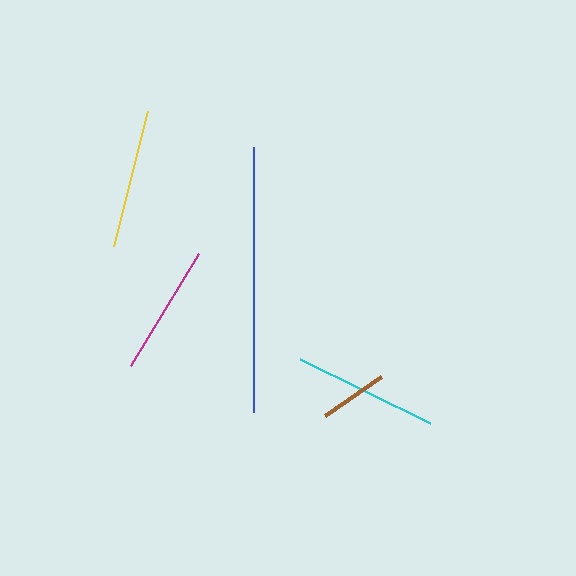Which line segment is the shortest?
The brown line is the shortest at approximately 68 pixels.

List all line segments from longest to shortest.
From longest to shortest: blue, cyan, yellow, magenta, brown.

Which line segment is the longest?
The blue line is the longest at approximately 265 pixels.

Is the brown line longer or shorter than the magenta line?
The magenta line is longer than the brown line.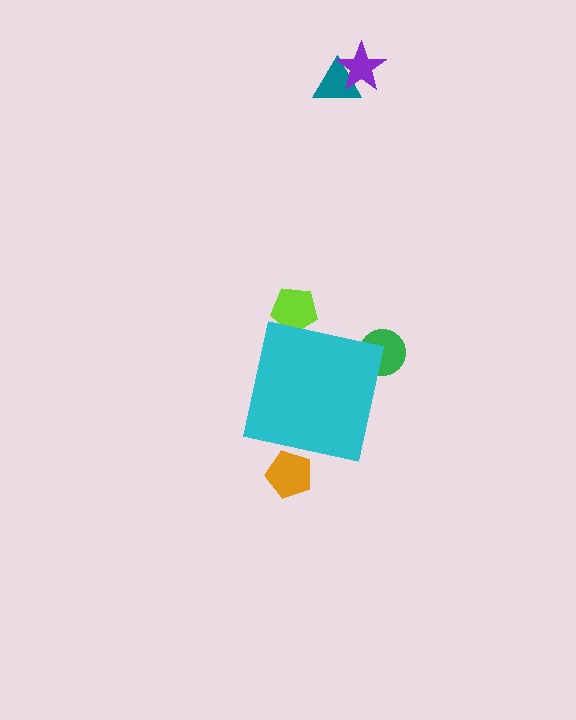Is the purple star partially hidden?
No, the purple star is fully visible.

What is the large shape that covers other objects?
A cyan square.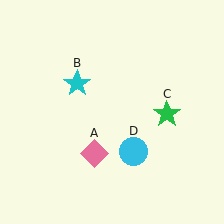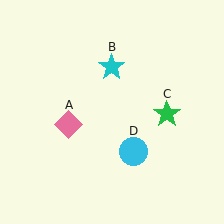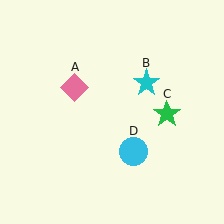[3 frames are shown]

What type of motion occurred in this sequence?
The pink diamond (object A), cyan star (object B) rotated clockwise around the center of the scene.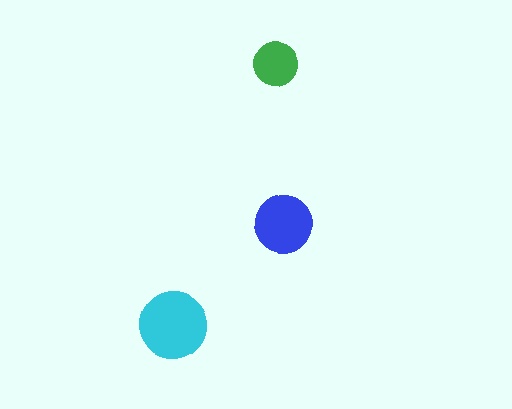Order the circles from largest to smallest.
the cyan one, the blue one, the green one.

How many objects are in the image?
There are 3 objects in the image.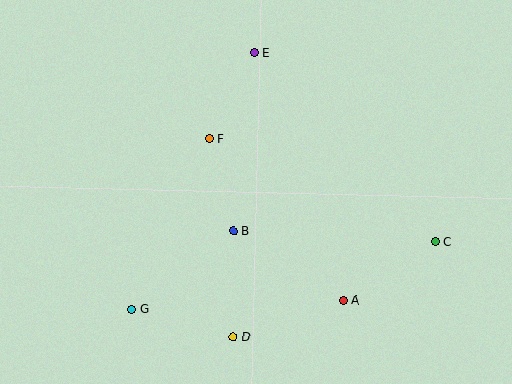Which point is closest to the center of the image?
Point B at (233, 230) is closest to the center.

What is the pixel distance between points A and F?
The distance between A and F is 210 pixels.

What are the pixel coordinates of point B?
Point B is at (233, 230).